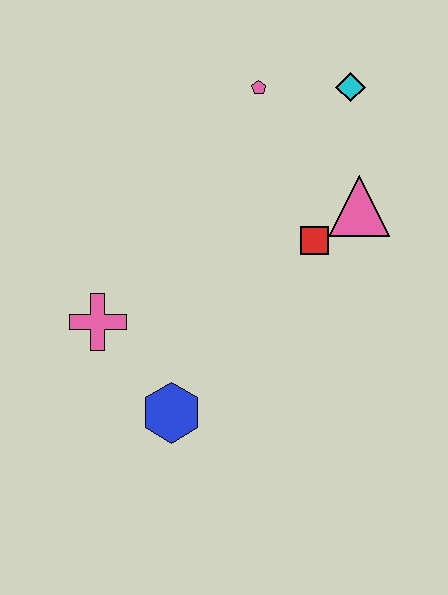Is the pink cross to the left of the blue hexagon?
Yes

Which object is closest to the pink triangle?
The red square is closest to the pink triangle.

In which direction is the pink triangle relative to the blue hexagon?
The pink triangle is above the blue hexagon.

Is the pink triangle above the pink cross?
Yes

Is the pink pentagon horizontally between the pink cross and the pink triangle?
Yes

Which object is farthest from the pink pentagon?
The blue hexagon is farthest from the pink pentagon.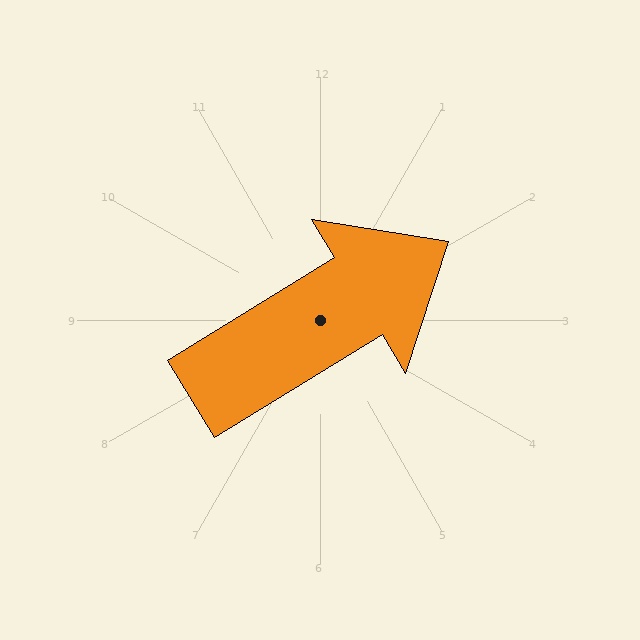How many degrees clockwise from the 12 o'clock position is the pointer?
Approximately 58 degrees.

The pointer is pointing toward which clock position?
Roughly 2 o'clock.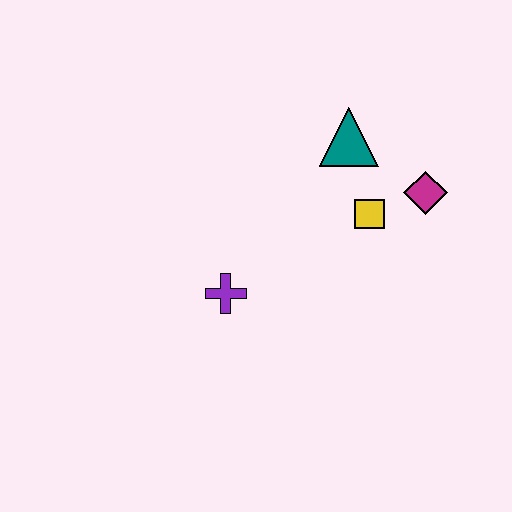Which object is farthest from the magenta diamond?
The purple cross is farthest from the magenta diamond.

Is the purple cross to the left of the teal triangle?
Yes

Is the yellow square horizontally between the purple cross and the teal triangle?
No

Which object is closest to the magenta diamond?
The yellow square is closest to the magenta diamond.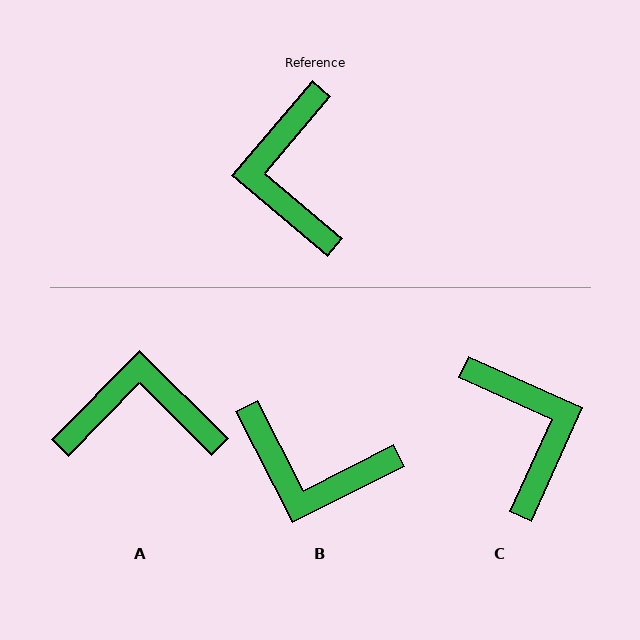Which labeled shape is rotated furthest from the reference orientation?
C, about 164 degrees away.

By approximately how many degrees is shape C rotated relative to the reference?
Approximately 164 degrees clockwise.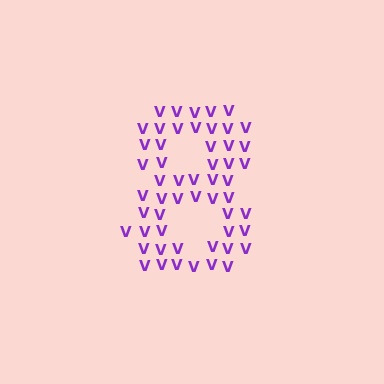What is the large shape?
The large shape is the digit 8.